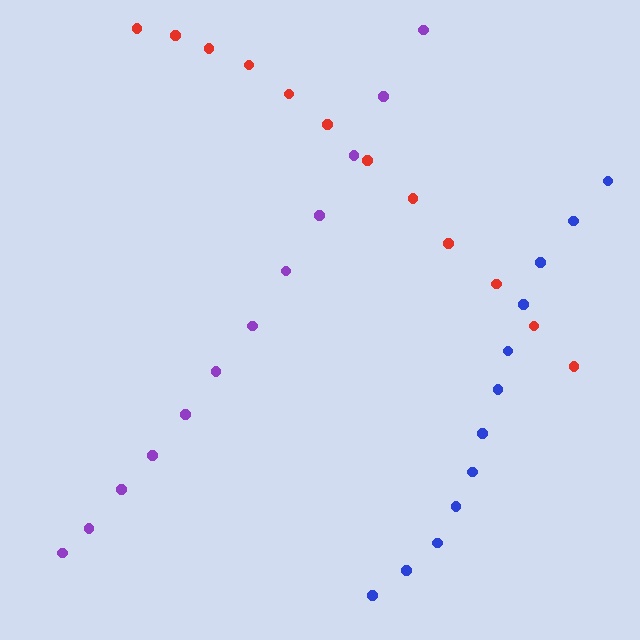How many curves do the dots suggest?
There are 3 distinct paths.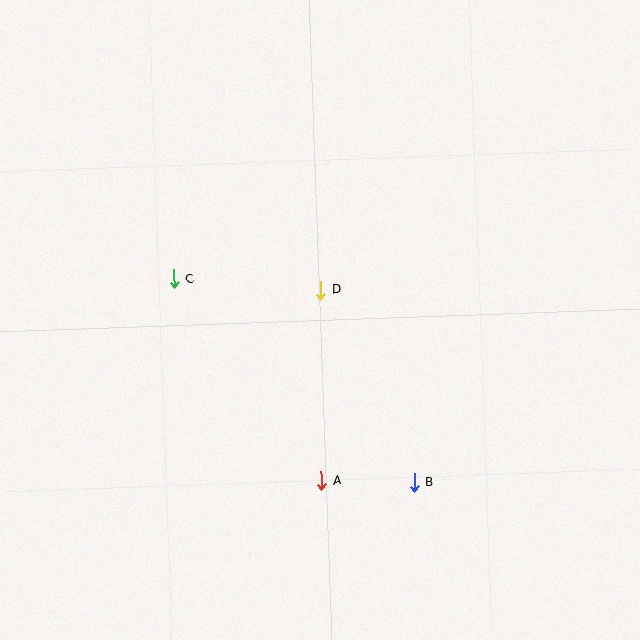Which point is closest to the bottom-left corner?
Point A is closest to the bottom-left corner.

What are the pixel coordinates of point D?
Point D is at (321, 290).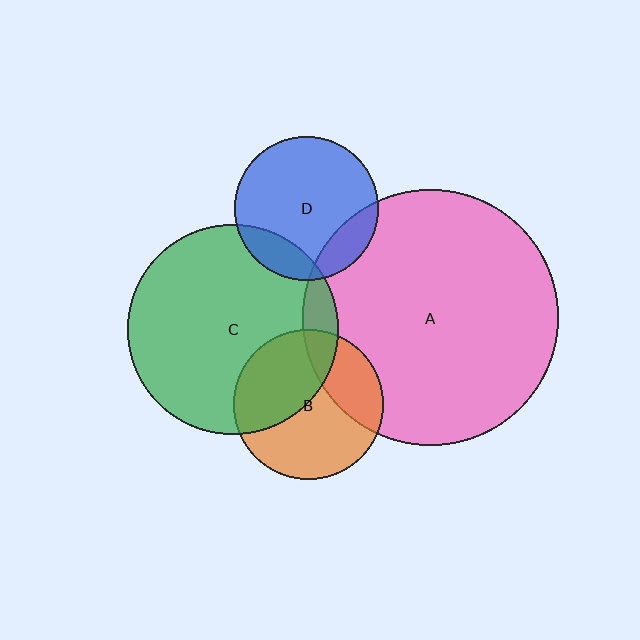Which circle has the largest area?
Circle A (pink).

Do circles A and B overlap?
Yes.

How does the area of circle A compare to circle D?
Approximately 3.2 times.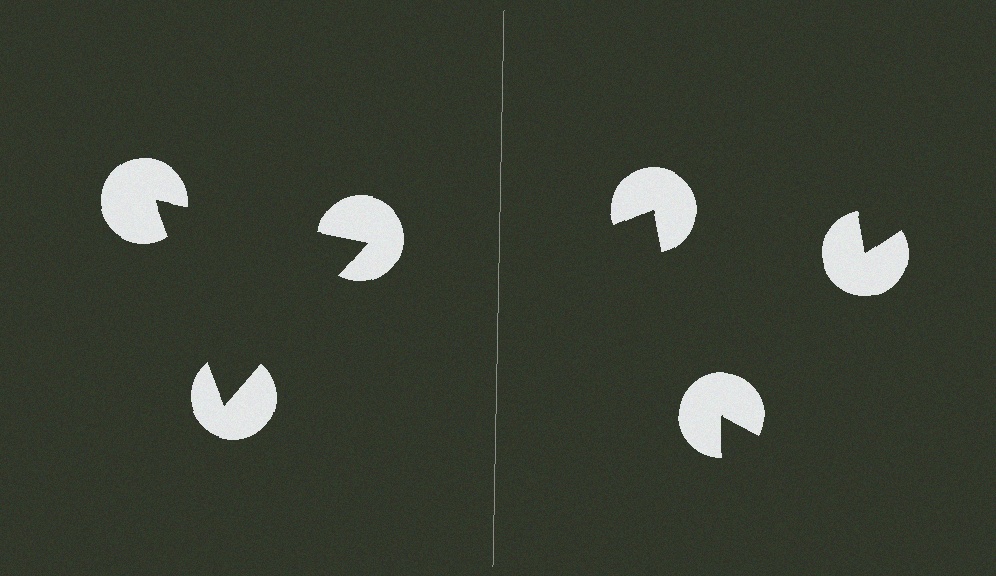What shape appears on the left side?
An illusory triangle.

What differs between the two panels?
The pac-man discs are positioned identically on both sides; only the wedge orientations differ. On the left they align to a triangle; on the right they are misaligned.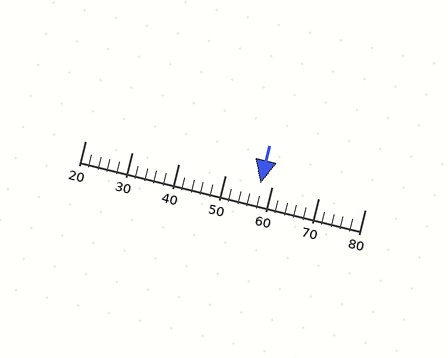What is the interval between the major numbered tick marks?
The major tick marks are spaced 10 units apart.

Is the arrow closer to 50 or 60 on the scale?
The arrow is closer to 60.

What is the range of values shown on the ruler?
The ruler shows values from 20 to 80.